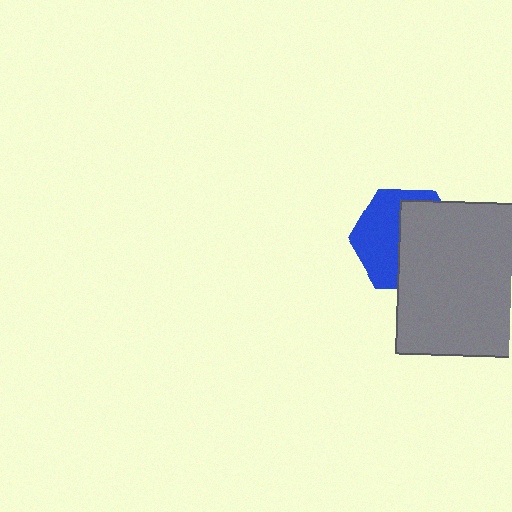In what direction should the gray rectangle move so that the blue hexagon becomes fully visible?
The gray rectangle should move right. That is the shortest direction to clear the overlap and leave the blue hexagon fully visible.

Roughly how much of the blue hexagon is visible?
About half of it is visible (roughly 46%).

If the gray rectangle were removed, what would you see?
You would see the complete blue hexagon.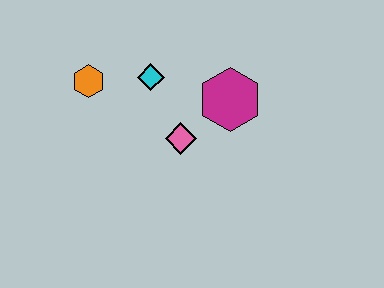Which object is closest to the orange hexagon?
The cyan diamond is closest to the orange hexagon.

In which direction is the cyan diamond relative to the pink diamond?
The cyan diamond is above the pink diamond.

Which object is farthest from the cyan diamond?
The magenta hexagon is farthest from the cyan diamond.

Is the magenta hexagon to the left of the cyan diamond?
No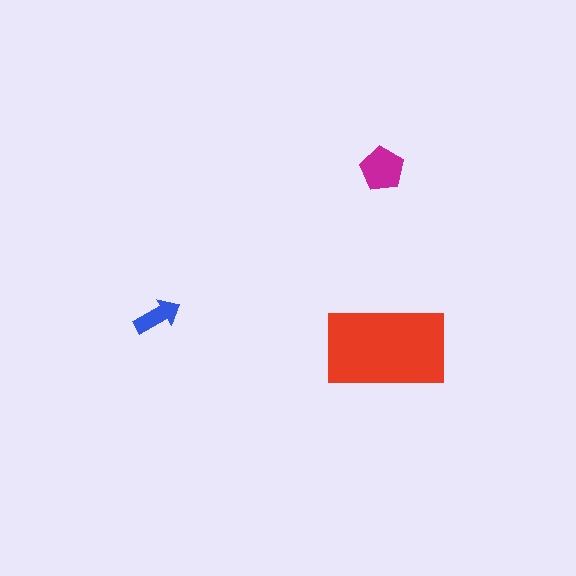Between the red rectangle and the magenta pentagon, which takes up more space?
The red rectangle.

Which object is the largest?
The red rectangle.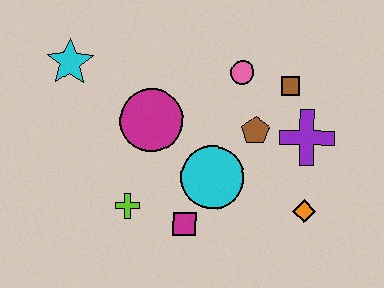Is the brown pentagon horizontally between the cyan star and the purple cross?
Yes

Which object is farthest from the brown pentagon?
The cyan star is farthest from the brown pentagon.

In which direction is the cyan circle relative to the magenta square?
The cyan circle is above the magenta square.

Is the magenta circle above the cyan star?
No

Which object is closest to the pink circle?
The brown square is closest to the pink circle.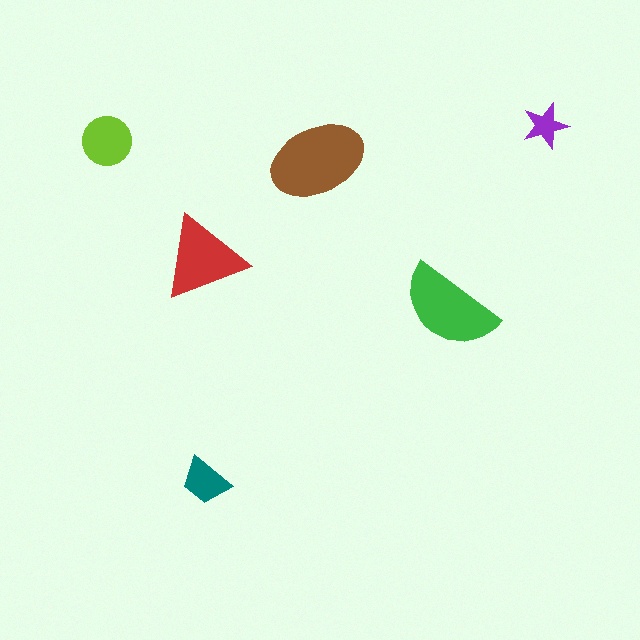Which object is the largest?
The brown ellipse.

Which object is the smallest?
The purple star.